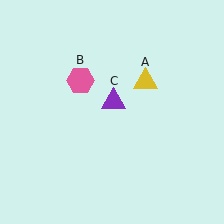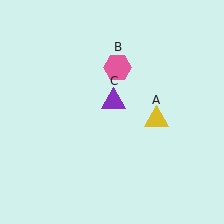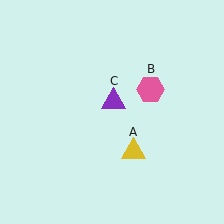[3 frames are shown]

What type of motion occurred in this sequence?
The yellow triangle (object A), pink hexagon (object B) rotated clockwise around the center of the scene.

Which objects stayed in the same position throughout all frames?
Purple triangle (object C) remained stationary.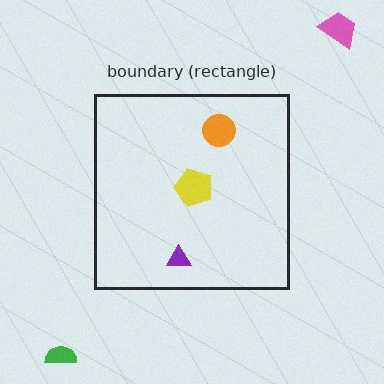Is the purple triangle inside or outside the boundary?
Inside.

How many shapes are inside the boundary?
3 inside, 2 outside.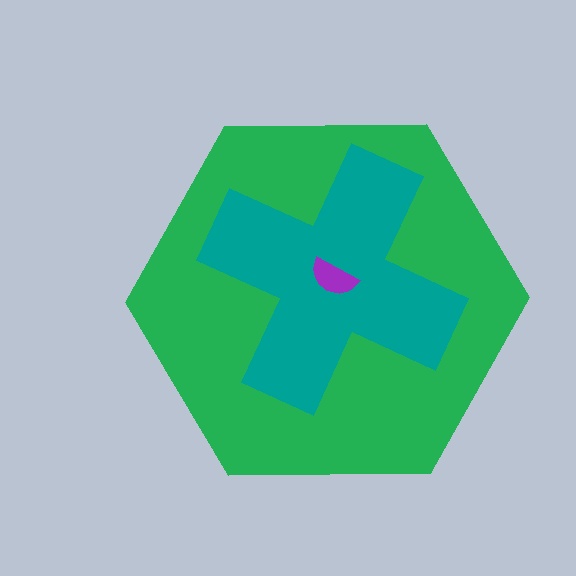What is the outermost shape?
The green hexagon.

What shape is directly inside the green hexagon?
The teal cross.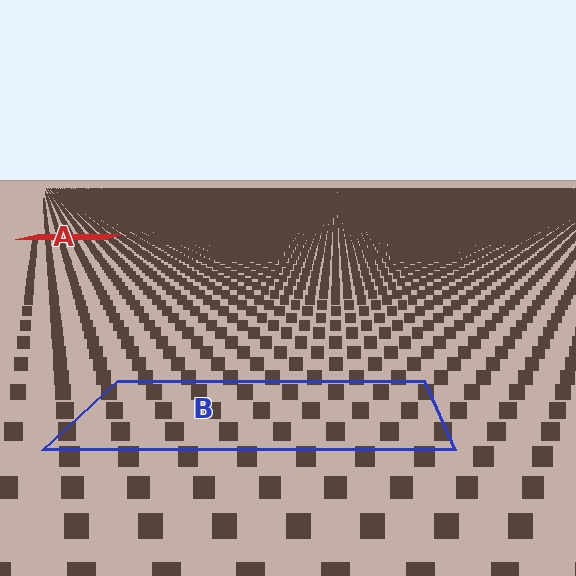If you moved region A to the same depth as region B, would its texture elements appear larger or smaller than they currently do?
They would appear larger. At a closer depth, the same texture elements are projected at a bigger on-screen size.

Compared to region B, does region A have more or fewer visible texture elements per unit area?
Region A has more texture elements per unit area — they are packed more densely because it is farther away.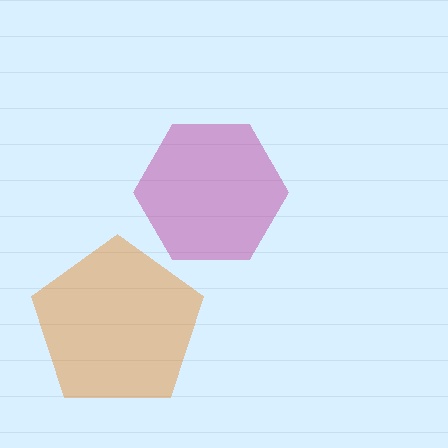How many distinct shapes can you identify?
There are 2 distinct shapes: an orange pentagon, a magenta hexagon.